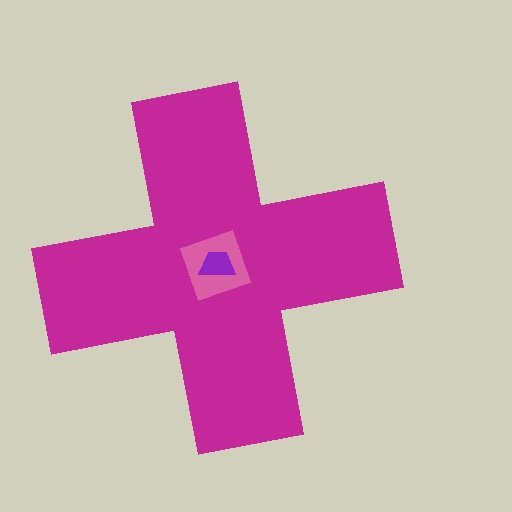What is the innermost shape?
The purple trapezoid.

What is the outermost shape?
The magenta cross.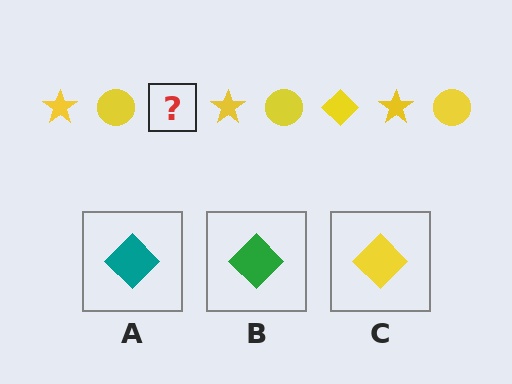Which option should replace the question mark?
Option C.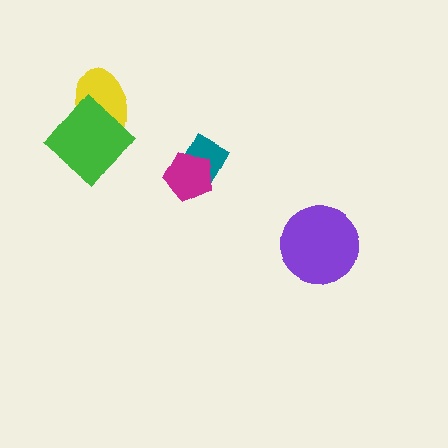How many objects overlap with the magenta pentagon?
1 object overlaps with the magenta pentagon.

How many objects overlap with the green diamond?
1 object overlaps with the green diamond.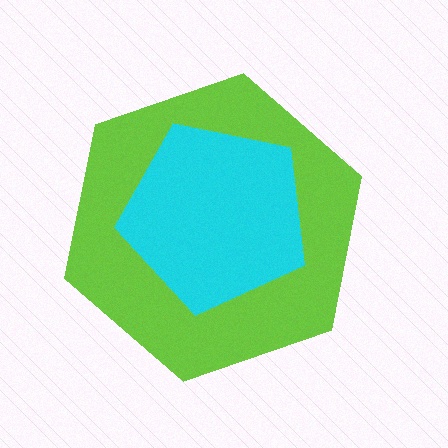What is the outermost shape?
The lime hexagon.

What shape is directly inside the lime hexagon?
The cyan pentagon.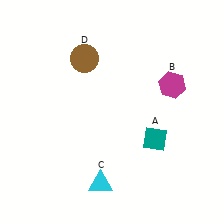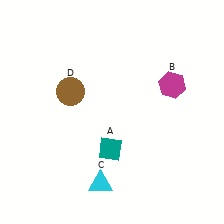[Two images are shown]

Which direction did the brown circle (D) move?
The brown circle (D) moved down.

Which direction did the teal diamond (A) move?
The teal diamond (A) moved left.